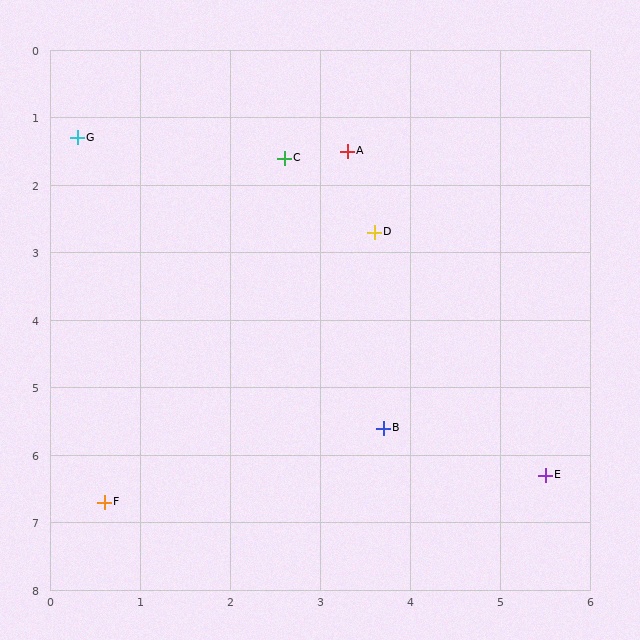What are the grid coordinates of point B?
Point B is at approximately (3.7, 5.6).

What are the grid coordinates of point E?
Point E is at approximately (5.5, 6.3).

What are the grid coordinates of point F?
Point F is at approximately (0.6, 6.7).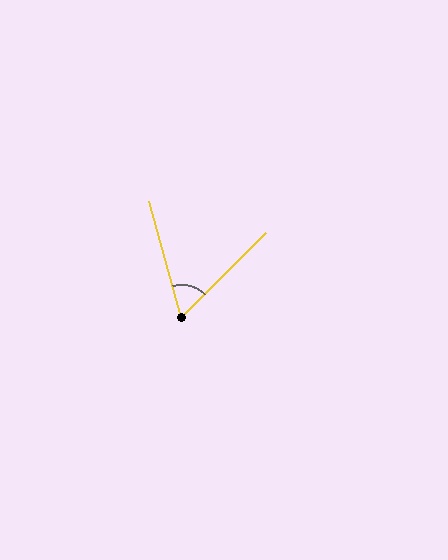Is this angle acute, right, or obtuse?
It is acute.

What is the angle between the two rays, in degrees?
Approximately 60 degrees.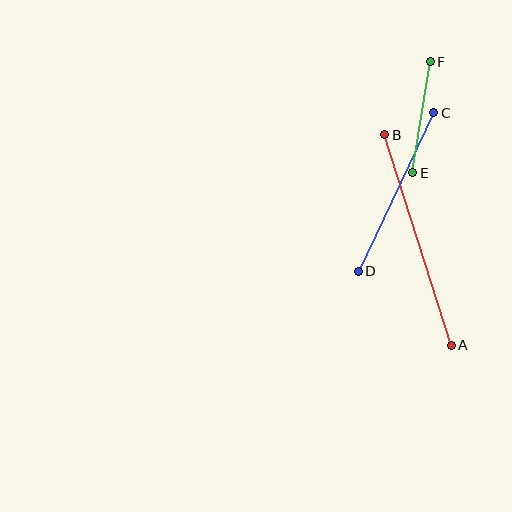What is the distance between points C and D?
The distance is approximately 176 pixels.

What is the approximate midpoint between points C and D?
The midpoint is at approximately (396, 192) pixels.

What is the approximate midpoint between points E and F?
The midpoint is at approximately (421, 117) pixels.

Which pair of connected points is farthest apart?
Points A and B are farthest apart.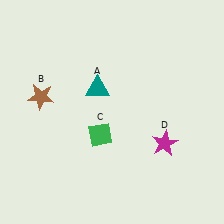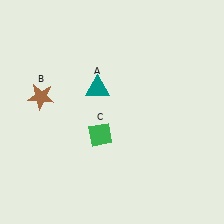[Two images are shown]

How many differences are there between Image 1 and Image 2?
There is 1 difference between the two images.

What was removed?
The magenta star (D) was removed in Image 2.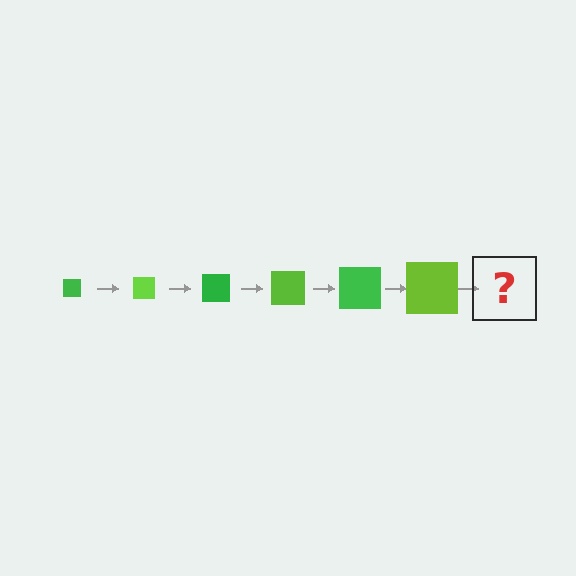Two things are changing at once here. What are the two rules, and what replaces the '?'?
The two rules are that the square grows larger each step and the color cycles through green and lime. The '?' should be a green square, larger than the previous one.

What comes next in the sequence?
The next element should be a green square, larger than the previous one.